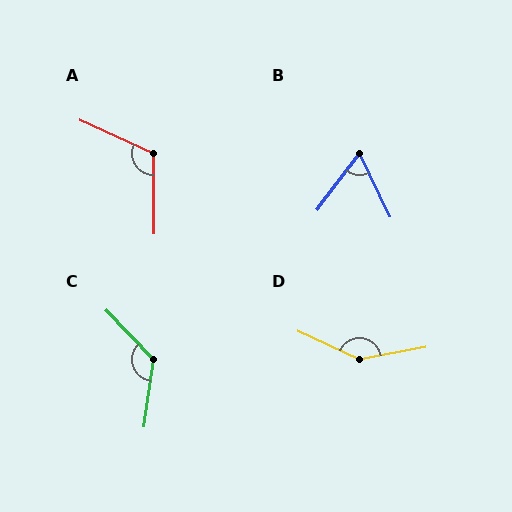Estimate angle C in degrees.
Approximately 129 degrees.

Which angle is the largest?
D, at approximately 145 degrees.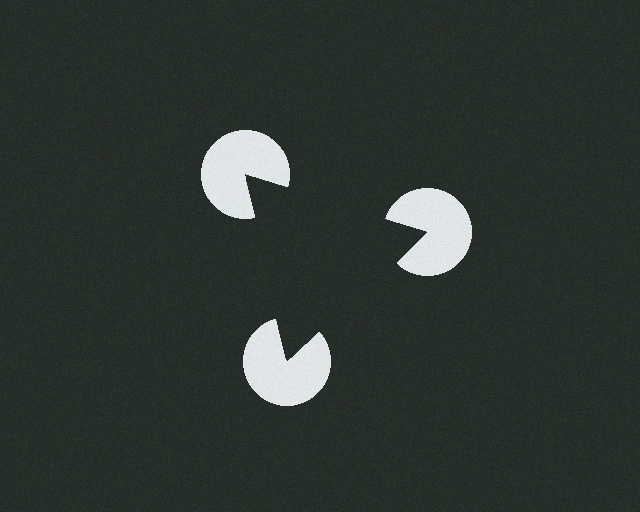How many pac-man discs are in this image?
There are 3 — one at each vertex of the illusory triangle.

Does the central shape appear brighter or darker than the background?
It typically appears slightly darker than the background, even though no actual brightness change is drawn.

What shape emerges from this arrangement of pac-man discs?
An illusory triangle — its edges are inferred from the aligned wedge cuts in the pac-man discs, not physically drawn.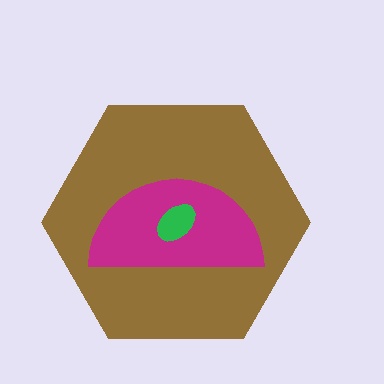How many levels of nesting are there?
3.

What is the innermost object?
The green ellipse.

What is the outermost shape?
The brown hexagon.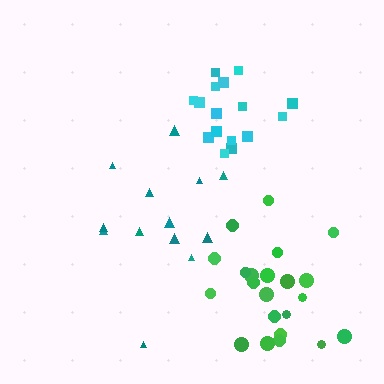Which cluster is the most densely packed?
Cyan.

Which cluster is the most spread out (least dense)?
Teal.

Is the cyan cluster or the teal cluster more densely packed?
Cyan.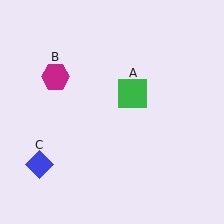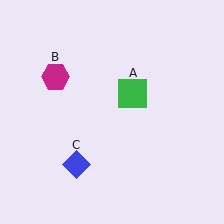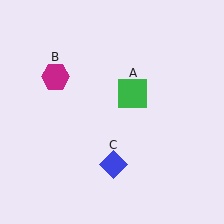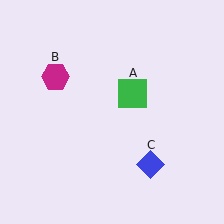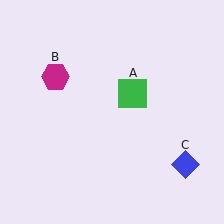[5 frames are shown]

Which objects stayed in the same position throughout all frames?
Green square (object A) and magenta hexagon (object B) remained stationary.